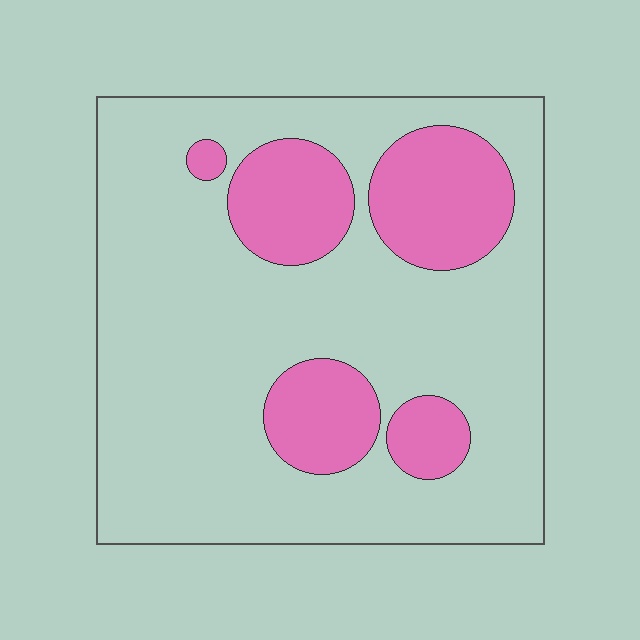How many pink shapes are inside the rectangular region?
5.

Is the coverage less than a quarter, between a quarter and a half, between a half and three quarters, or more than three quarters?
Less than a quarter.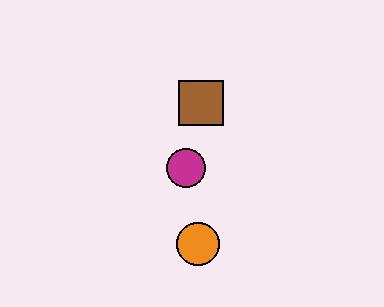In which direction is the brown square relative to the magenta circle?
The brown square is above the magenta circle.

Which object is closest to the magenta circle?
The brown square is closest to the magenta circle.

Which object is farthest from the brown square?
The orange circle is farthest from the brown square.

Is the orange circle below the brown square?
Yes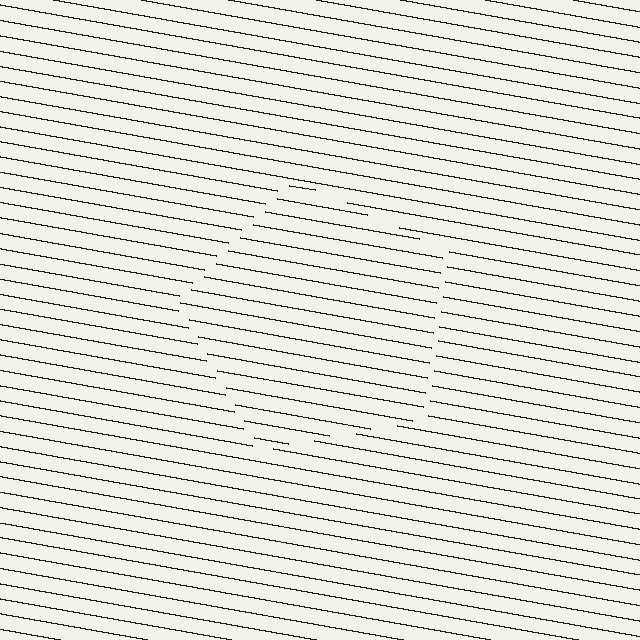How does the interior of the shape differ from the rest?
The interior of the shape contains the same grating, shifted by half a period — the contour is defined by the phase discontinuity where line-ends from the inner and outer gratings abut.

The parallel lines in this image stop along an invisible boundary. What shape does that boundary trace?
An illusory pentagon. The interior of the shape contains the same grating, shifted by half a period — the contour is defined by the phase discontinuity where line-ends from the inner and outer gratings abut.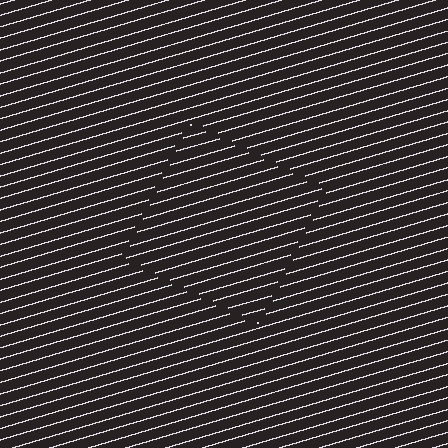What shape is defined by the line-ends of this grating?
An illusory square. The interior of the shape contains the same grating, shifted by half a period — the contour is defined by the phase discontinuity where line-ends from the inner and outer gratings abut.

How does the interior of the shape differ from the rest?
The interior of the shape contains the same grating, shifted by half a period — the contour is defined by the phase discontinuity where line-ends from the inner and outer gratings abut.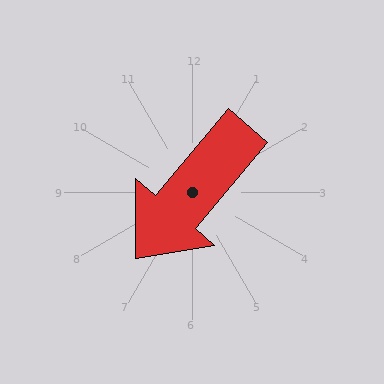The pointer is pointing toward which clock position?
Roughly 7 o'clock.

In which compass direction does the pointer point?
Southwest.